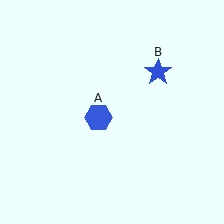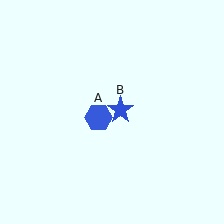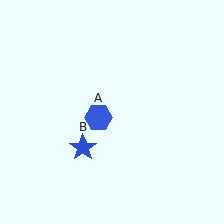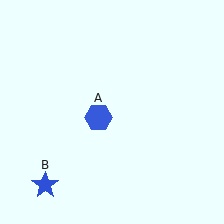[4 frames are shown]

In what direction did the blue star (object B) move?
The blue star (object B) moved down and to the left.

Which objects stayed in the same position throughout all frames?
Blue hexagon (object A) remained stationary.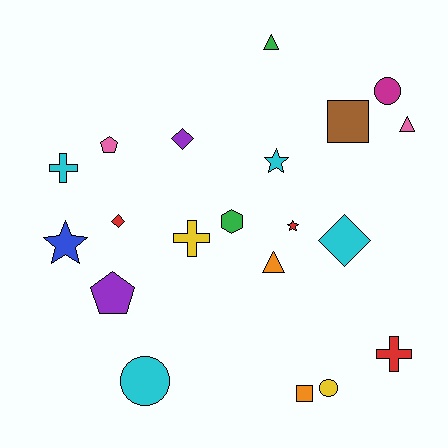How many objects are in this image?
There are 20 objects.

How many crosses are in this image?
There are 3 crosses.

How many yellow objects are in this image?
There are 2 yellow objects.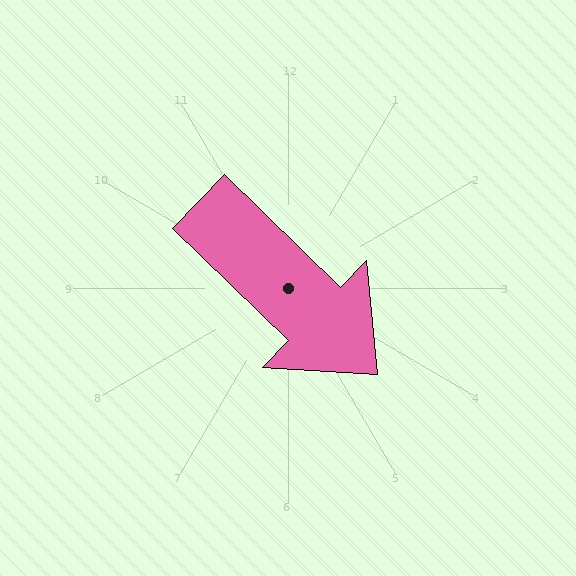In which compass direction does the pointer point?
Southeast.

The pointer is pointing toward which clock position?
Roughly 4 o'clock.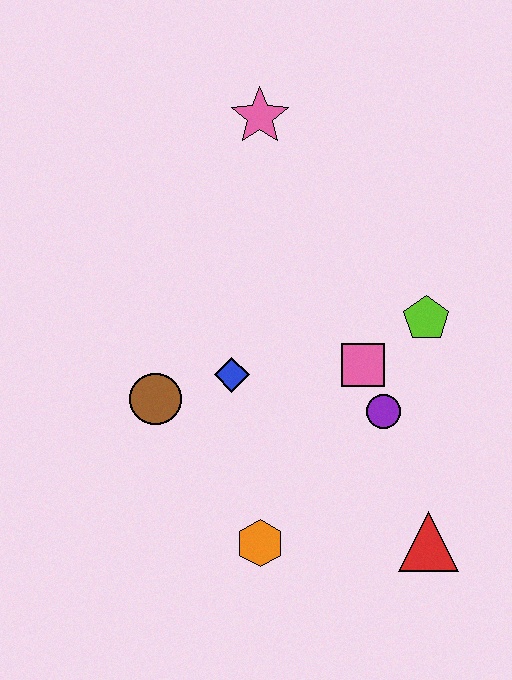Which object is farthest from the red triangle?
The pink star is farthest from the red triangle.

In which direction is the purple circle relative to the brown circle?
The purple circle is to the right of the brown circle.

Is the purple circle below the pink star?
Yes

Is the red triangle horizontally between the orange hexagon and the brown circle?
No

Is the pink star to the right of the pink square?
No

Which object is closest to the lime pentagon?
The pink square is closest to the lime pentagon.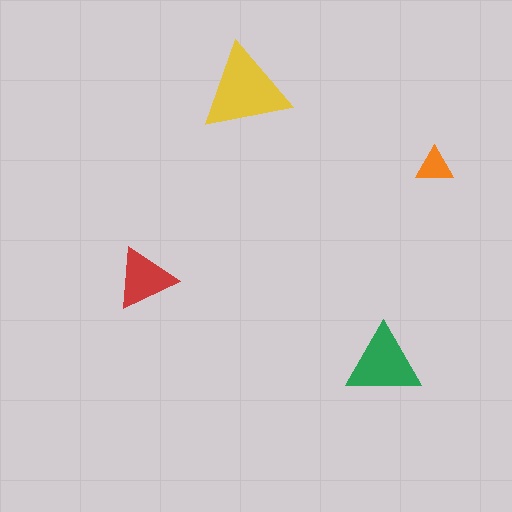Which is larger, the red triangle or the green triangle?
The green one.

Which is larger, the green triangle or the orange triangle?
The green one.